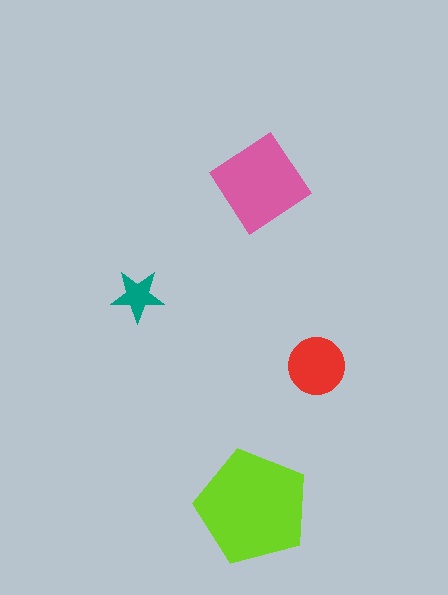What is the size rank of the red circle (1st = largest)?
3rd.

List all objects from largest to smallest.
The lime pentagon, the pink diamond, the red circle, the teal star.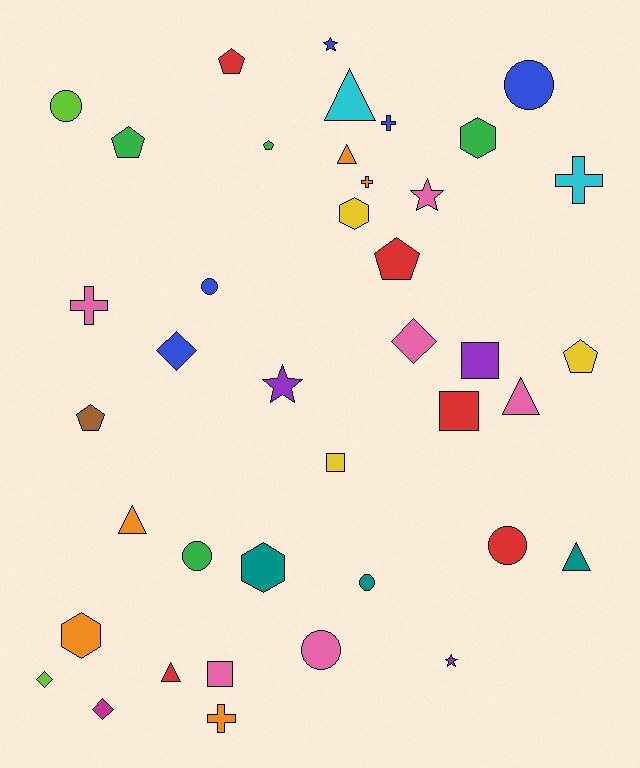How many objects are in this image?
There are 40 objects.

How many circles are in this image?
There are 7 circles.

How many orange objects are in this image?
There are 5 orange objects.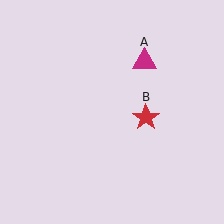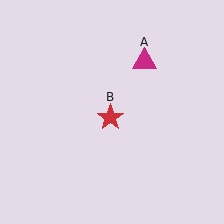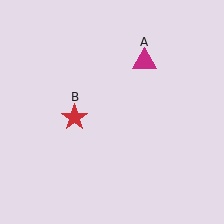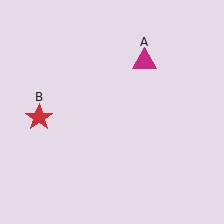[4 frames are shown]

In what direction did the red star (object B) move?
The red star (object B) moved left.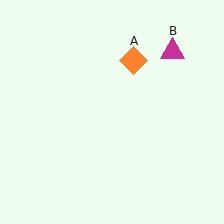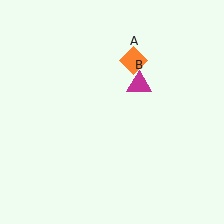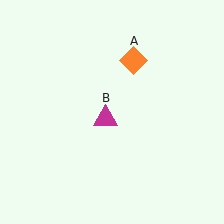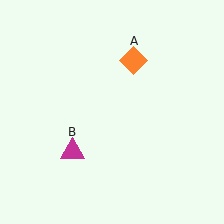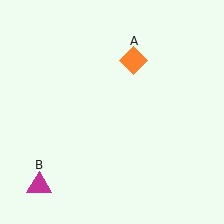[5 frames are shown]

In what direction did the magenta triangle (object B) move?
The magenta triangle (object B) moved down and to the left.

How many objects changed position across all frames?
1 object changed position: magenta triangle (object B).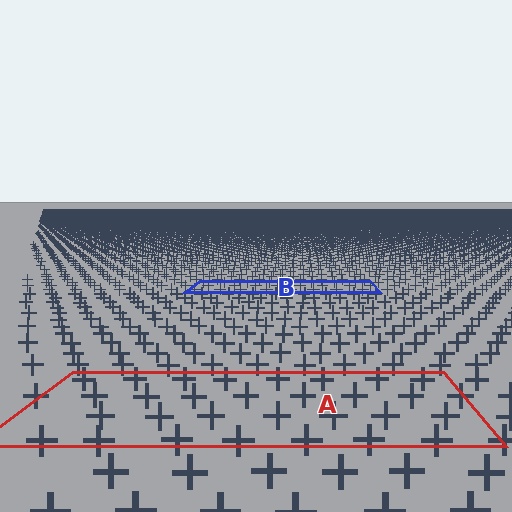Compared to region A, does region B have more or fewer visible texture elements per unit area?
Region B has more texture elements per unit area — they are packed more densely because it is farther away.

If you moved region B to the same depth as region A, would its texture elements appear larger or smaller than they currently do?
They would appear larger. At a closer depth, the same texture elements are projected at a bigger on-screen size.